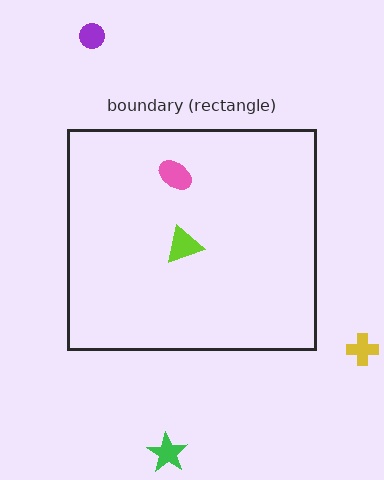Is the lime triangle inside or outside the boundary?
Inside.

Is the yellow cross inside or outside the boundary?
Outside.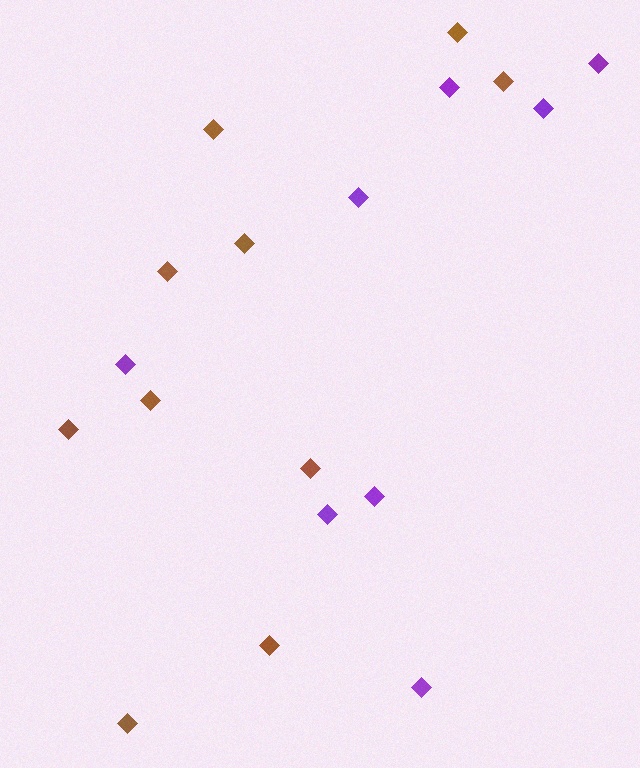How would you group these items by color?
There are 2 groups: one group of purple diamonds (8) and one group of brown diamonds (10).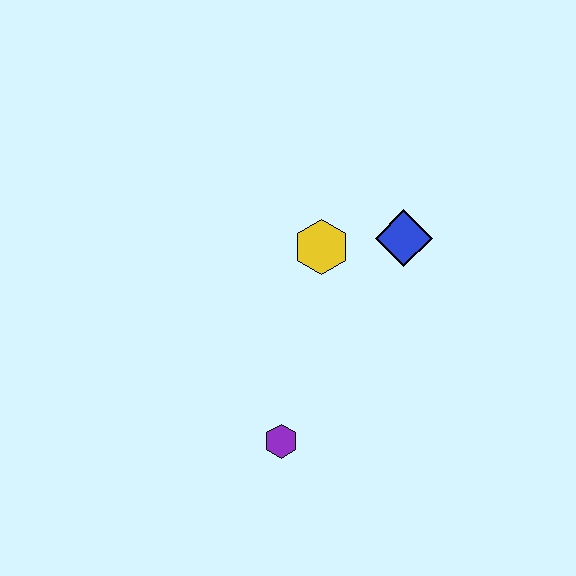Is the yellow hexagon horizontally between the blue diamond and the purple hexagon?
Yes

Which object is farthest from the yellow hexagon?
The purple hexagon is farthest from the yellow hexagon.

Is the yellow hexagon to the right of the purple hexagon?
Yes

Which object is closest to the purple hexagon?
The yellow hexagon is closest to the purple hexagon.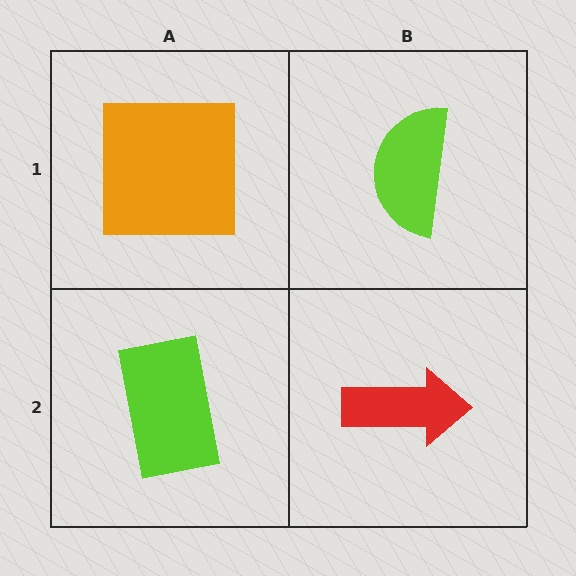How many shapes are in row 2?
2 shapes.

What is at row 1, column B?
A lime semicircle.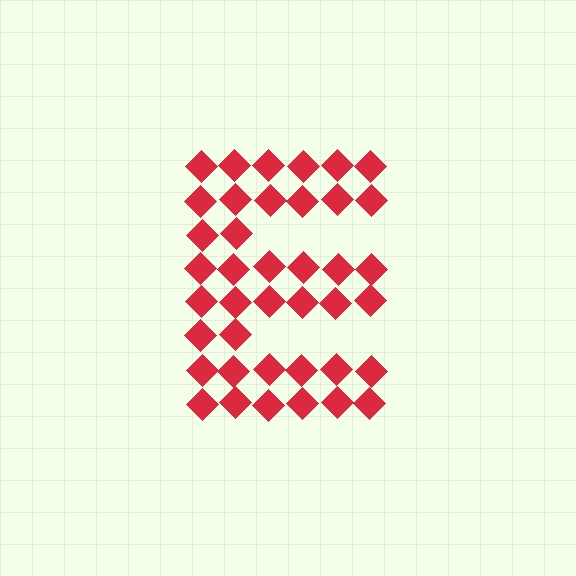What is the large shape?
The large shape is the letter E.